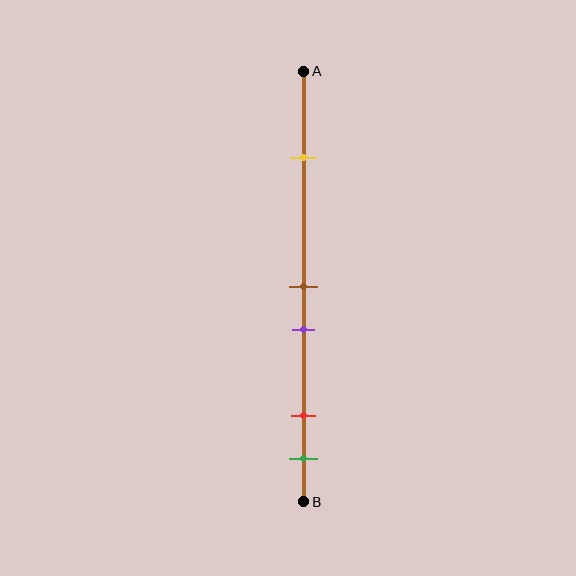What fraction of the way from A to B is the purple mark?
The purple mark is approximately 60% (0.6) of the way from A to B.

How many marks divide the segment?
There are 5 marks dividing the segment.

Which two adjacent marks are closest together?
The brown and purple marks are the closest adjacent pair.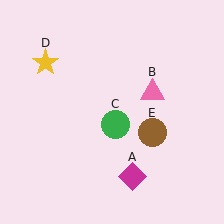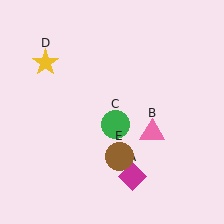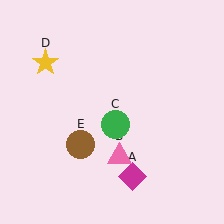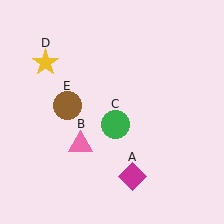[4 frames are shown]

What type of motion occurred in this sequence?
The pink triangle (object B), brown circle (object E) rotated clockwise around the center of the scene.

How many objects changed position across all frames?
2 objects changed position: pink triangle (object B), brown circle (object E).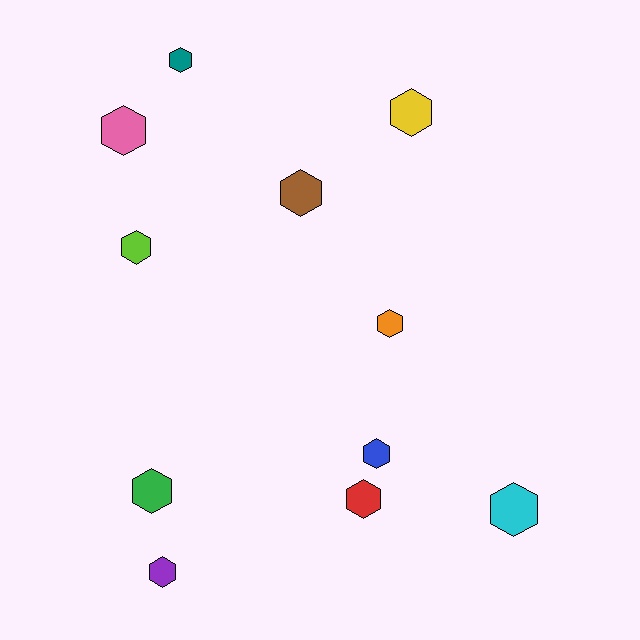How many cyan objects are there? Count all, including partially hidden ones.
There is 1 cyan object.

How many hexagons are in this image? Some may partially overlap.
There are 11 hexagons.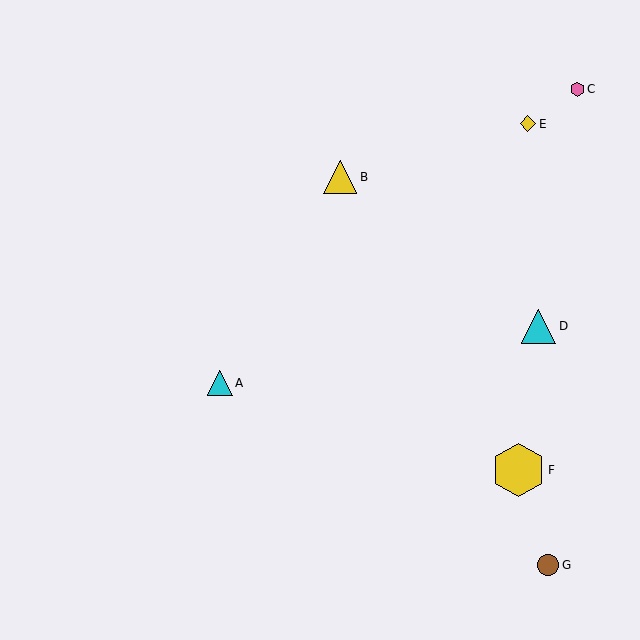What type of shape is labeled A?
Shape A is a cyan triangle.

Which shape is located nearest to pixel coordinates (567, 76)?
The pink hexagon (labeled C) at (578, 89) is nearest to that location.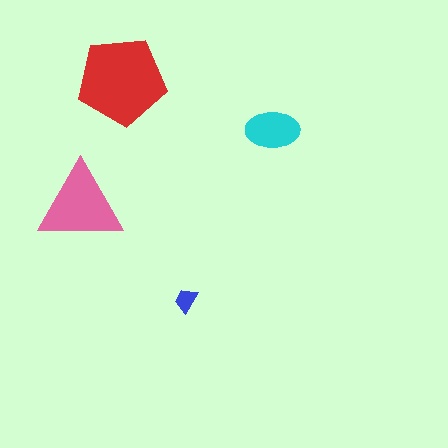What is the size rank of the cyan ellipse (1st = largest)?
3rd.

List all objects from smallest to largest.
The blue trapezoid, the cyan ellipse, the pink triangle, the red pentagon.